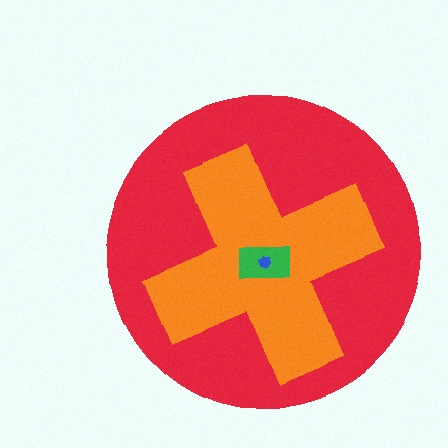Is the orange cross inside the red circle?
Yes.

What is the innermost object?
The blue hexagon.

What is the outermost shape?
The red circle.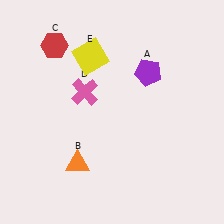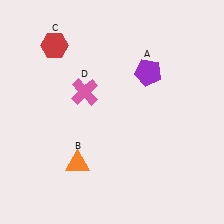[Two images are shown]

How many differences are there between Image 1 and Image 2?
There is 1 difference between the two images.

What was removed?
The yellow square (E) was removed in Image 2.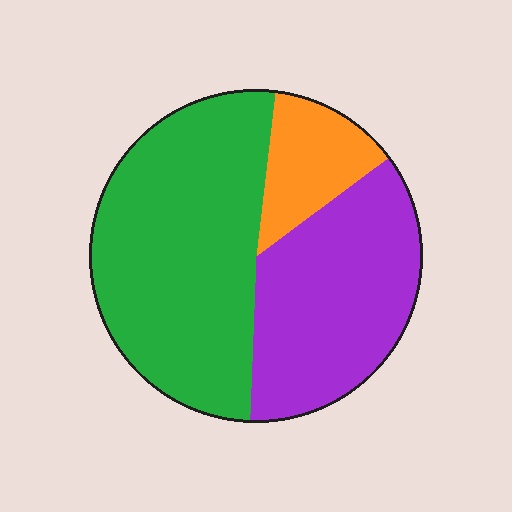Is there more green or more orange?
Green.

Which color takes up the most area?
Green, at roughly 50%.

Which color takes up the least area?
Orange, at roughly 15%.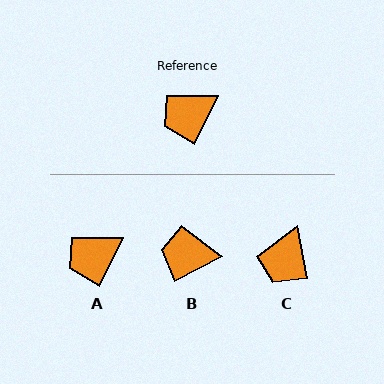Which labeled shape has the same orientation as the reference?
A.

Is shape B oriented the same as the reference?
No, it is off by about 36 degrees.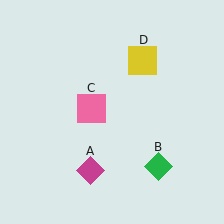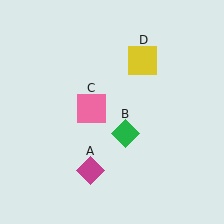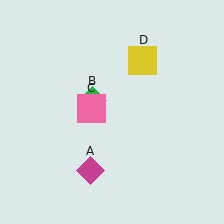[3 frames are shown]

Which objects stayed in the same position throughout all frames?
Magenta diamond (object A) and pink square (object C) and yellow square (object D) remained stationary.